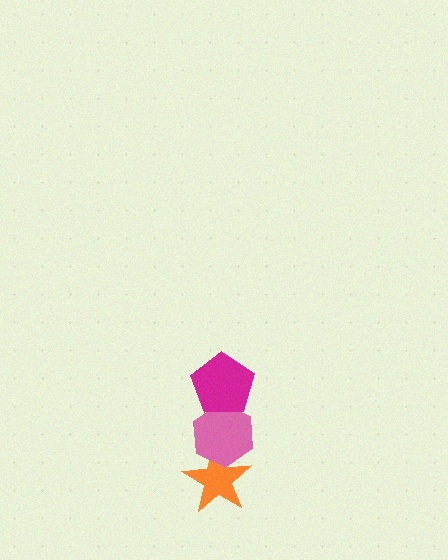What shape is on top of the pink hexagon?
The magenta pentagon is on top of the pink hexagon.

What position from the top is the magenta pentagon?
The magenta pentagon is 1st from the top.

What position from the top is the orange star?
The orange star is 3rd from the top.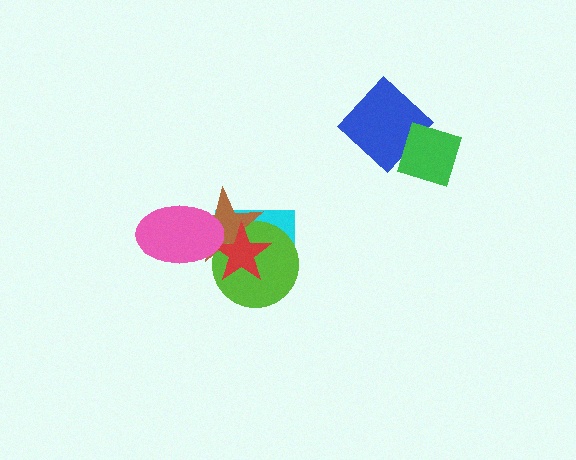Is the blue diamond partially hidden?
Yes, it is partially covered by another shape.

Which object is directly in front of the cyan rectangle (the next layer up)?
The lime circle is directly in front of the cyan rectangle.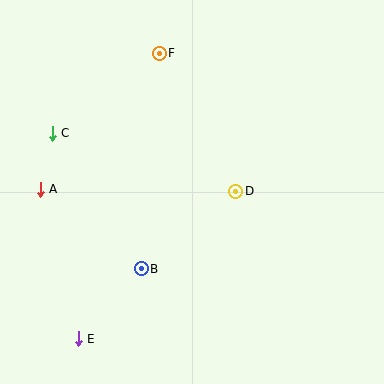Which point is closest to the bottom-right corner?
Point D is closest to the bottom-right corner.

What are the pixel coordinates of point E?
Point E is at (78, 339).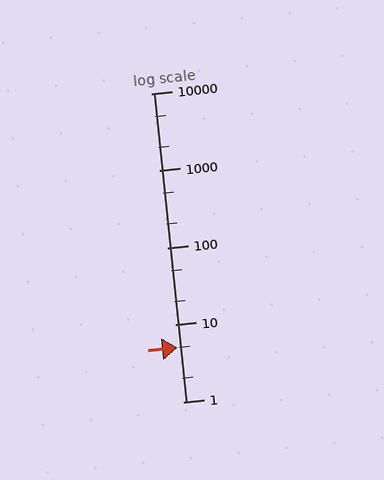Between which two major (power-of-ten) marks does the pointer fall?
The pointer is between 1 and 10.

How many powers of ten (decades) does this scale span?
The scale spans 4 decades, from 1 to 10000.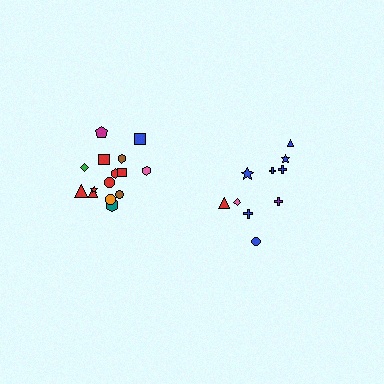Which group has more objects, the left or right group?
The left group.